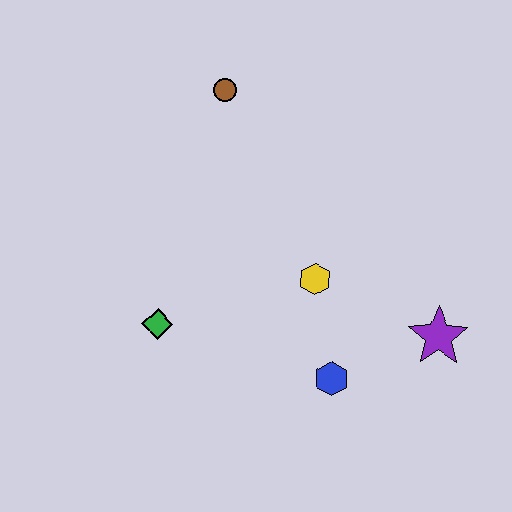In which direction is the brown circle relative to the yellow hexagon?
The brown circle is above the yellow hexagon.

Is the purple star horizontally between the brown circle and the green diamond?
No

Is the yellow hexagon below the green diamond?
No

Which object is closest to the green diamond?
The yellow hexagon is closest to the green diamond.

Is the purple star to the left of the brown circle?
No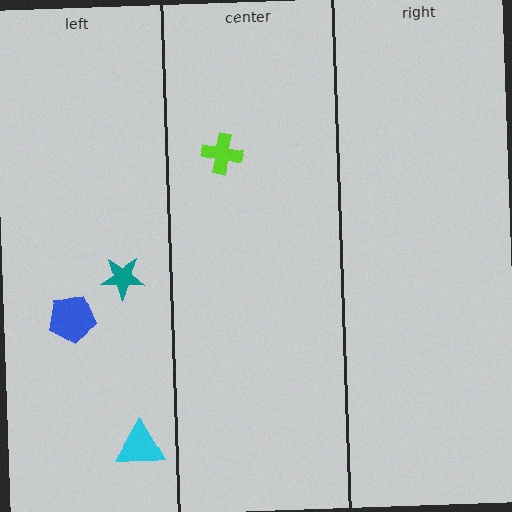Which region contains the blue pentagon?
The left region.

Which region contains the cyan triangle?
The left region.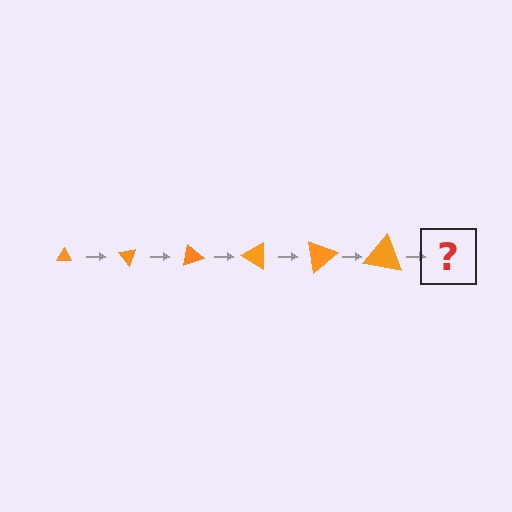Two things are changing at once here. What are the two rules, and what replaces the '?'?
The two rules are that the triangle grows larger each step and it rotates 50 degrees each step. The '?' should be a triangle, larger than the previous one and rotated 300 degrees from the start.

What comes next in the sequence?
The next element should be a triangle, larger than the previous one and rotated 300 degrees from the start.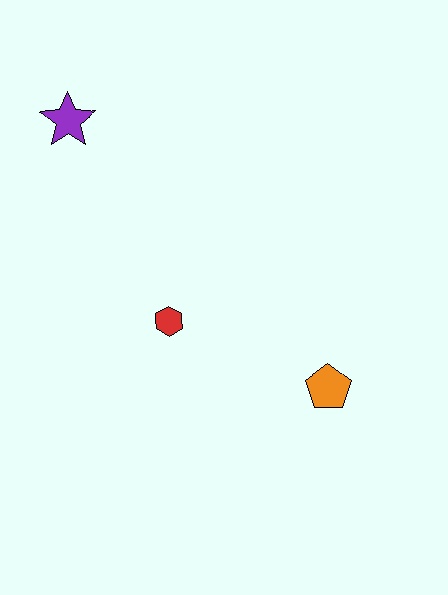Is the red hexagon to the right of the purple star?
Yes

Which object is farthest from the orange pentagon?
The purple star is farthest from the orange pentagon.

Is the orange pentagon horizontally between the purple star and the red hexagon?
No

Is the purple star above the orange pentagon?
Yes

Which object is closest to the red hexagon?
The orange pentagon is closest to the red hexagon.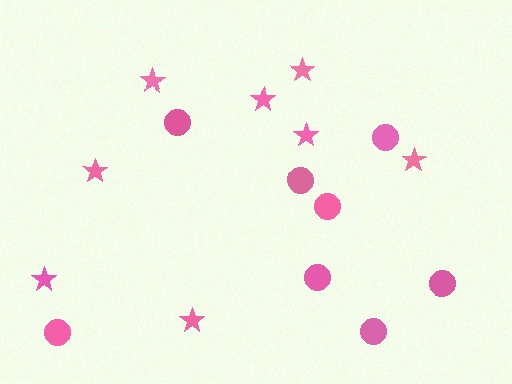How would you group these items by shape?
There are 2 groups: one group of circles (8) and one group of stars (8).